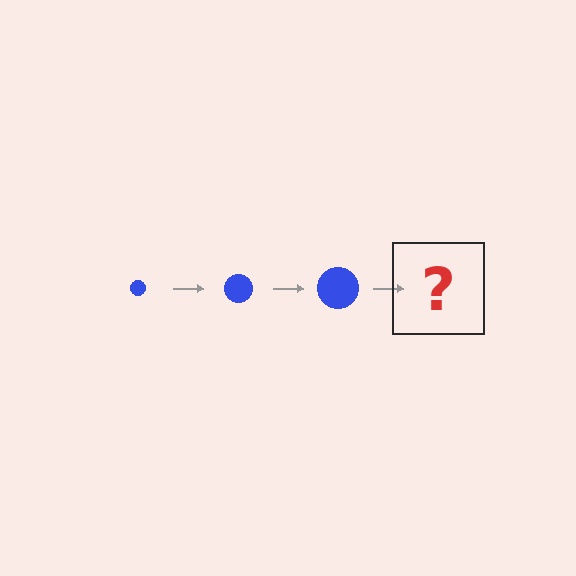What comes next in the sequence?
The next element should be a blue circle, larger than the previous one.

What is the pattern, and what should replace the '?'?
The pattern is that the circle gets progressively larger each step. The '?' should be a blue circle, larger than the previous one.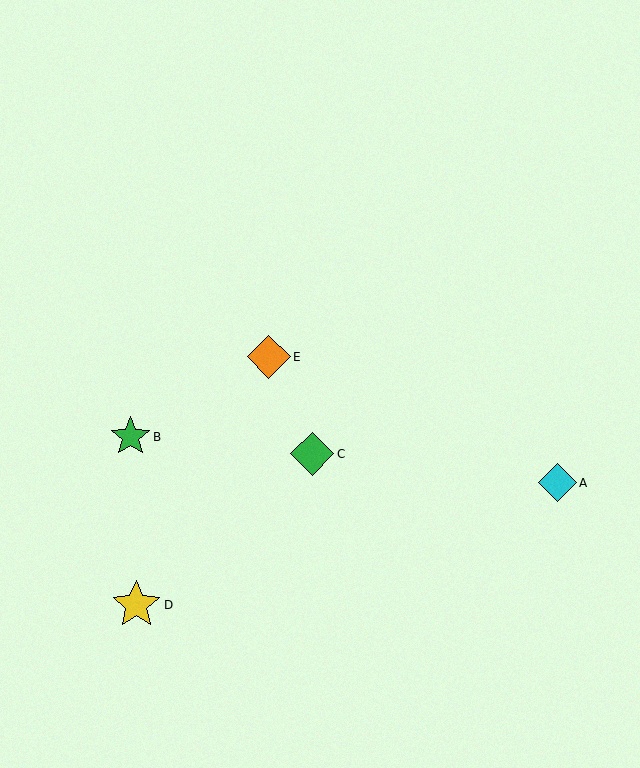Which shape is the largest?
The yellow star (labeled D) is the largest.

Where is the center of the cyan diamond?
The center of the cyan diamond is at (557, 483).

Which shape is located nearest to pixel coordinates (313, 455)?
The green diamond (labeled C) at (312, 454) is nearest to that location.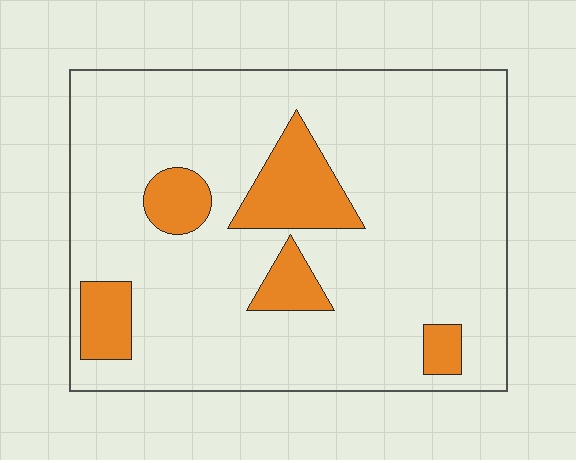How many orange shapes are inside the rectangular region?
5.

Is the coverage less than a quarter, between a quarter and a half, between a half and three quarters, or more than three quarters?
Less than a quarter.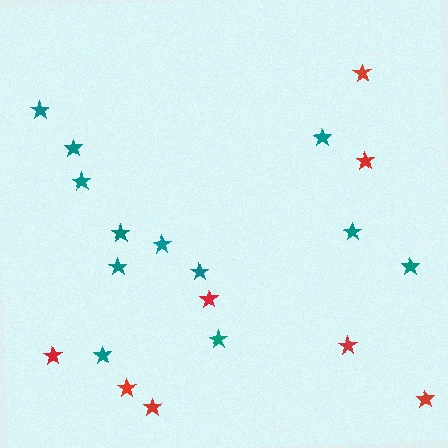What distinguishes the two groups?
There are 2 groups: one group of teal stars (12) and one group of red stars (8).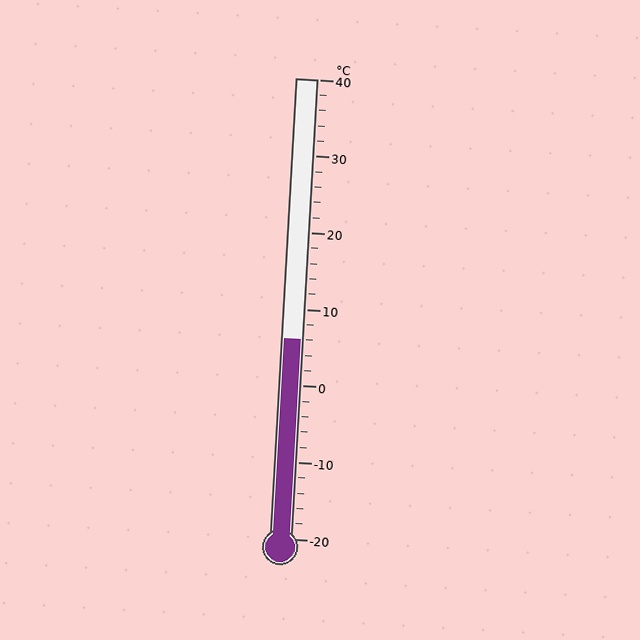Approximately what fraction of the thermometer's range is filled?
The thermometer is filled to approximately 45% of its range.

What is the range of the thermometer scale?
The thermometer scale ranges from -20°C to 40°C.